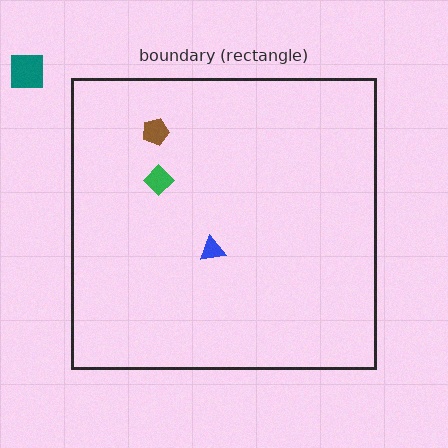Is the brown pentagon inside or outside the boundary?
Inside.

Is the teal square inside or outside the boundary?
Outside.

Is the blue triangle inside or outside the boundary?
Inside.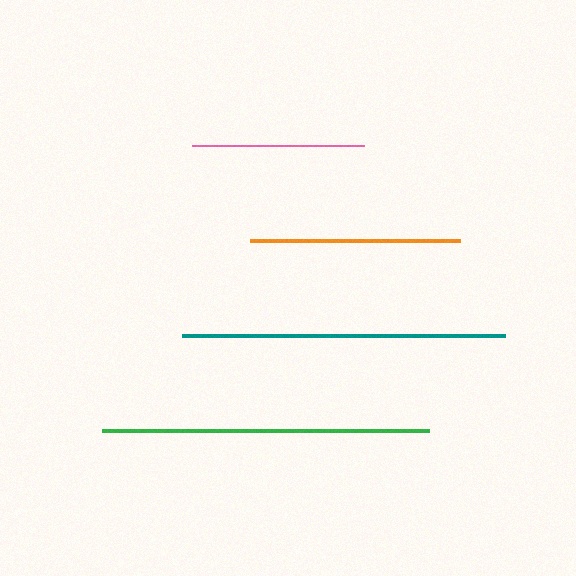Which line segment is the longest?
The green line is the longest at approximately 327 pixels.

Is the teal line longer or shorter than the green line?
The green line is longer than the teal line.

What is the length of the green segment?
The green segment is approximately 327 pixels long.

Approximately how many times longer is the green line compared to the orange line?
The green line is approximately 1.6 times the length of the orange line.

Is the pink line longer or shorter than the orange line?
The orange line is longer than the pink line.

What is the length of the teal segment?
The teal segment is approximately 322 pixels long.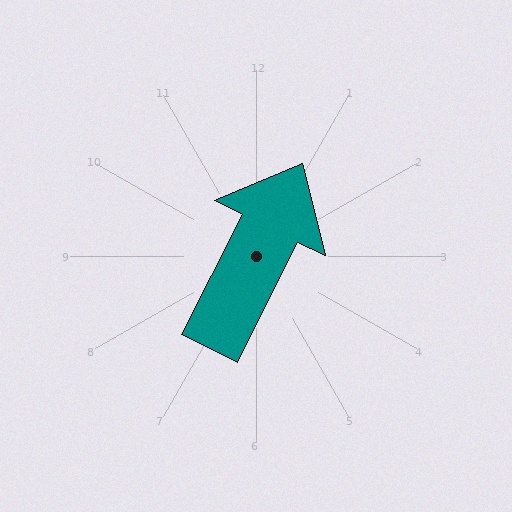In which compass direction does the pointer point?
Northeast.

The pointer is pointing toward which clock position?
Roughly 1 o'clock.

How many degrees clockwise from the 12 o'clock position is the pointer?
Approximately 27 degrees.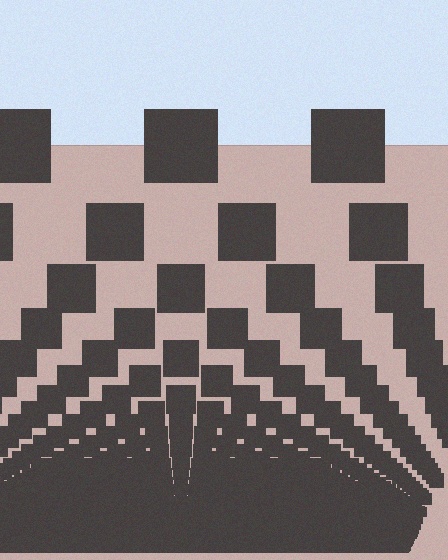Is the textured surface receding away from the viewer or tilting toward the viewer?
The surface appears to tilt toward the viewer. Texture elements get larger and sparser toward the top.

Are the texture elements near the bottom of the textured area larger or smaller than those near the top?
Smaller. The gradient is inverted — elements near the bottom are smaller and denser.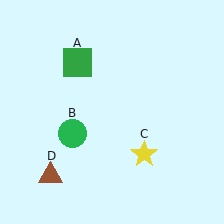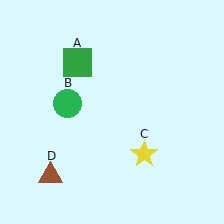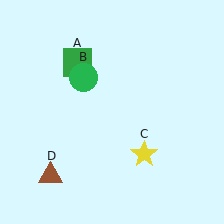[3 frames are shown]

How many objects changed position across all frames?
1 object changed position: green circle (object B).